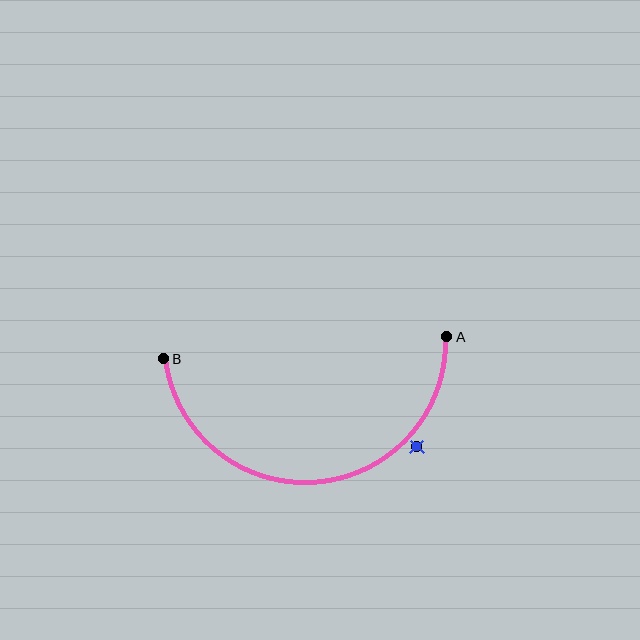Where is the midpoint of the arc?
The arc midpoint is the point on the curve farthest from the straight line joining A and B. It sits below that line.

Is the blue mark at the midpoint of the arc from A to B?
No — the blue mark does not lie on the arc at all. It sits slightly outside the curve.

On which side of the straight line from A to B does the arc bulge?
The arc bulges below the straight line connecting A and B.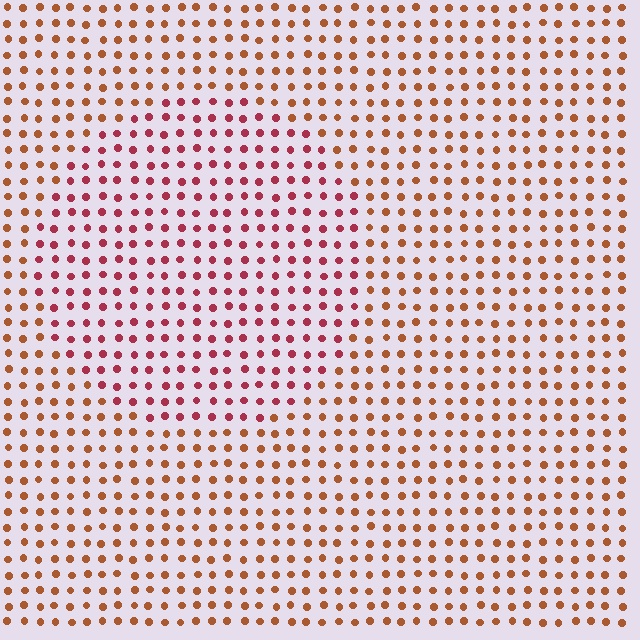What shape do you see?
I see a circle.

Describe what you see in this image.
The image is filled with small brown elements in a uniform arrangement. A circle-shaped region is visible where the elements are tinted to a slightly different hue, forming a subtle color boundary.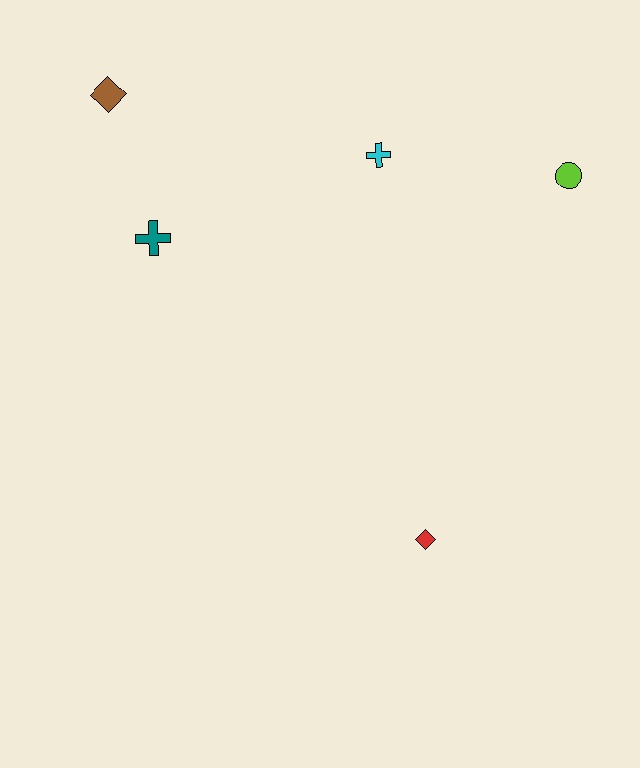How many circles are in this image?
There is 1 circle.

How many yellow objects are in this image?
There are no yellow objects.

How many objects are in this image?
There are 5 objects.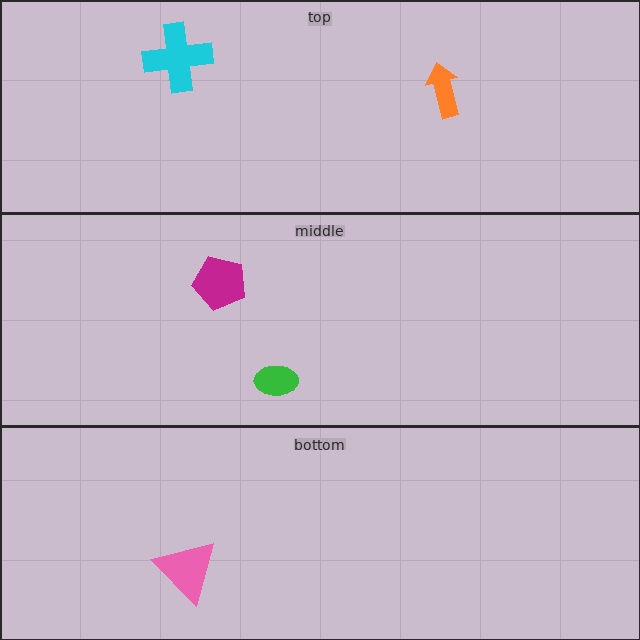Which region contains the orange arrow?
The top region.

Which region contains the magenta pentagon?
The middle region.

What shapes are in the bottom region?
The pink triangle.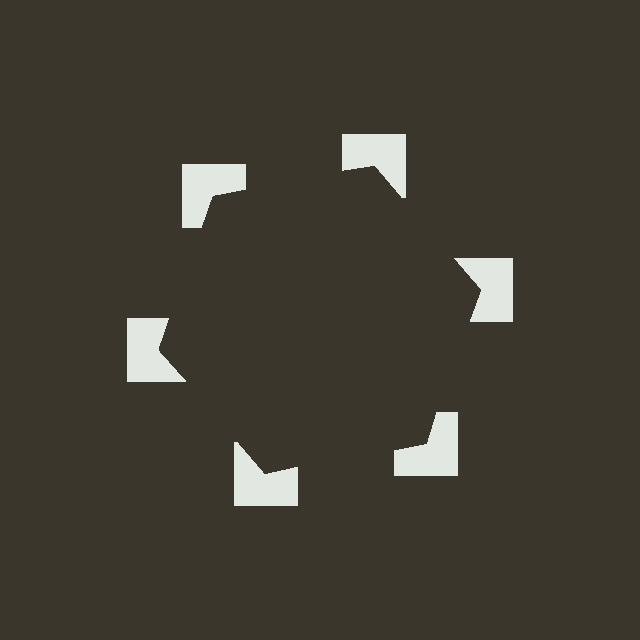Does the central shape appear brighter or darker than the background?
It typically appears slightly darker than the background, even though no actual brightness change is drawn.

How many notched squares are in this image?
There are 6 — one at each vertex of the illusory hexagon.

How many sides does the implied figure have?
6 sides.